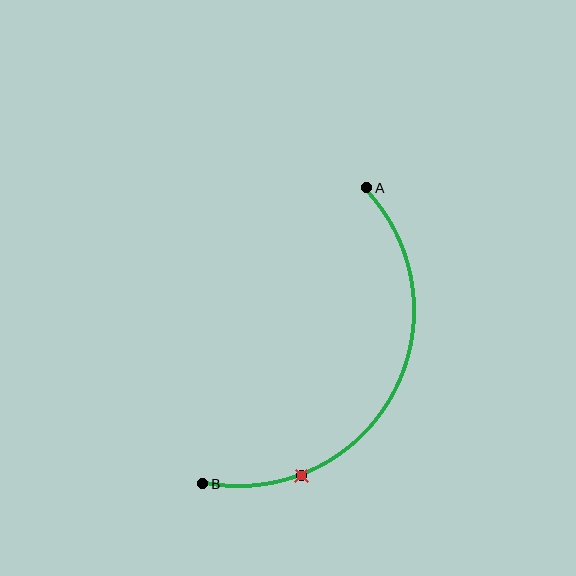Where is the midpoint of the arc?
The arc midpoint is the point on the curve farthest from the straight line joining A and B. It sits to the right of that line.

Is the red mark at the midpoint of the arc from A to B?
No. The red mark lies on the arc but is closer to endpoint B. The arc midpoint would be at the point on the curve equidistant along the arc from both A and B.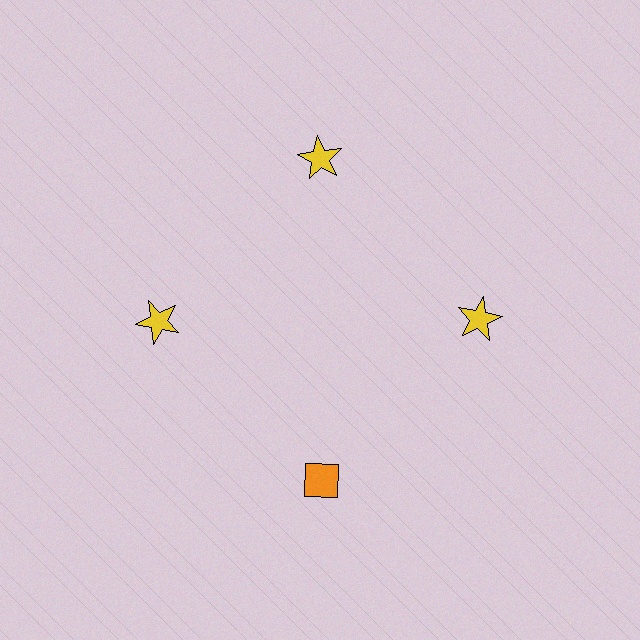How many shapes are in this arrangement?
There are 4 shapes arranged in a ring pattern.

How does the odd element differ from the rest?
It differs in both color (orange instead of yellow) and shape (diamond instead of star).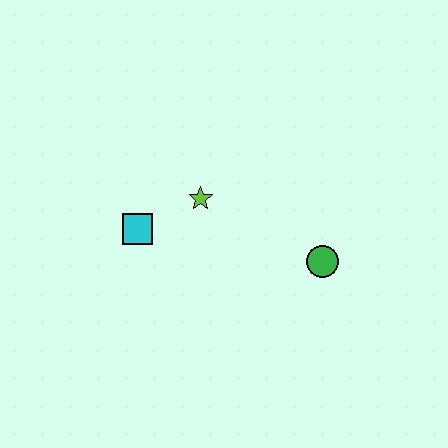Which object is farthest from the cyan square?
The green circle is farthest from the cyan square.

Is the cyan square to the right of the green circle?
No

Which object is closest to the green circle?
The lime star is closest to the green circle.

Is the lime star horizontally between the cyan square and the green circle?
Yes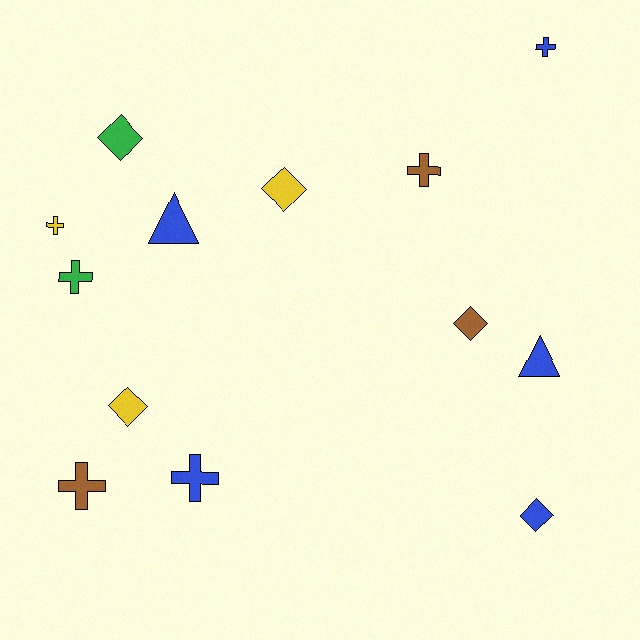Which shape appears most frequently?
Cross, with 6 objects.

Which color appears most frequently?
Blue, with 5 objects.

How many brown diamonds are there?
There is 1 brown diamond.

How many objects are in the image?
There are 13 objects.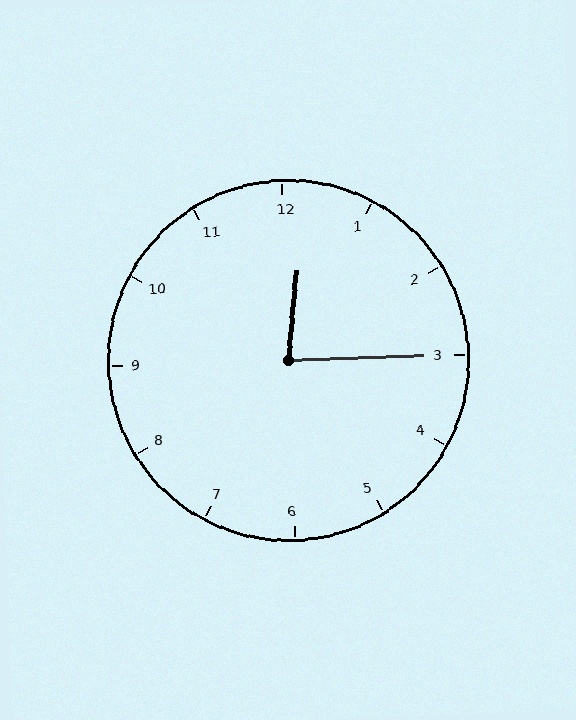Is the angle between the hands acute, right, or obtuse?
It is acute.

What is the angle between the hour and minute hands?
Approximately 82 degrees.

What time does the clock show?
12:15.